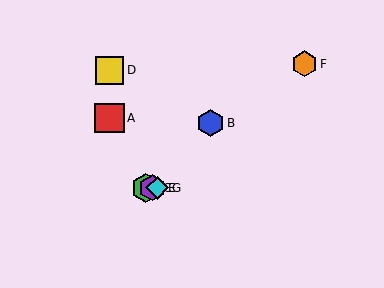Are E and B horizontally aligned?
No, E is at y≈188 and B is at y≈123.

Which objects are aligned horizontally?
Objects C, E, G are aligned horizontally.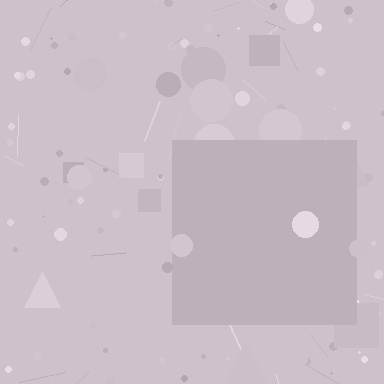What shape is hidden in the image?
A square is hidden in the image.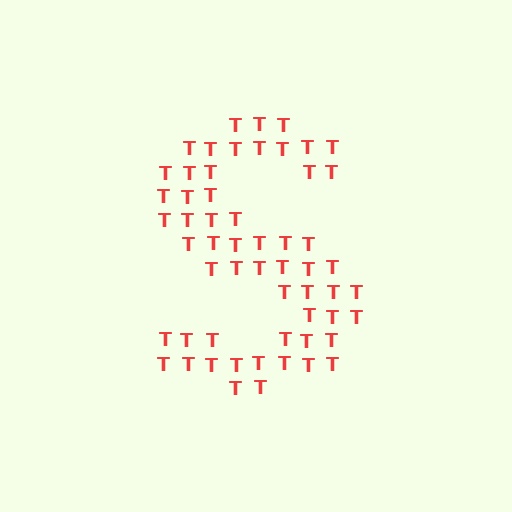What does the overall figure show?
The overall figure shows the letter S.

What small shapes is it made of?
It is made of small letter T's.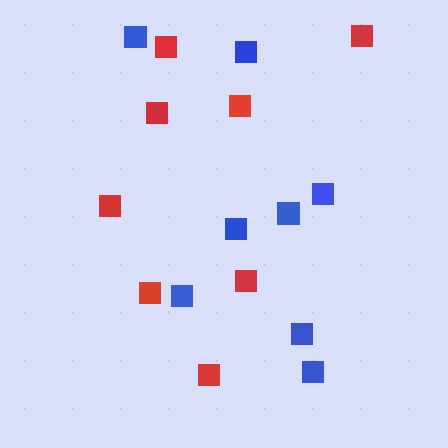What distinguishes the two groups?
There are 2 groups: one group of red squares (8) and one group of blue squares (8).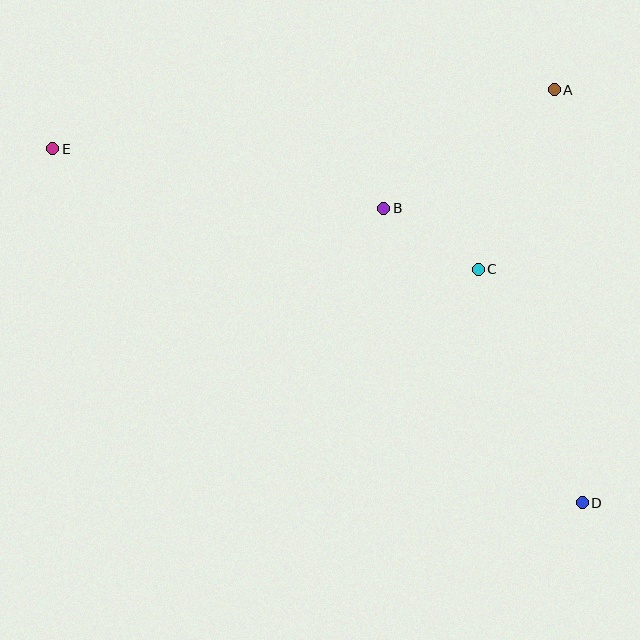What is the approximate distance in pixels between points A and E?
The distance between A and E is approximately 505 pixels.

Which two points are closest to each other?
Points B and C are closest to each other.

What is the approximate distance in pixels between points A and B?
The distance between A and B is approximately 208 pixels.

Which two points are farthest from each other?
Points D and E are farthest from each other.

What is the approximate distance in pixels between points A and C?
The distance between A and C is approximately 195 pixels.